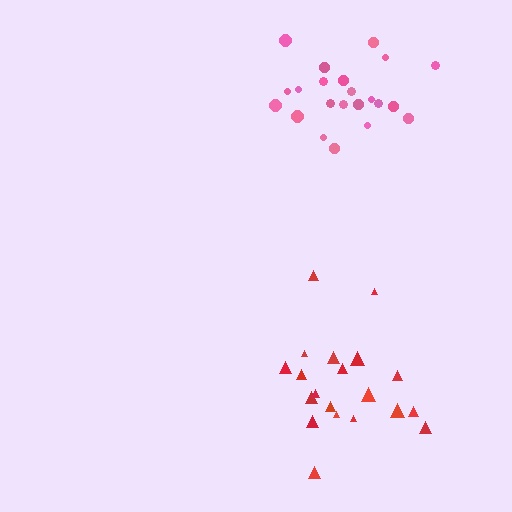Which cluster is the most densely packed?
Red.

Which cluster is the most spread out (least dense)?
Pink.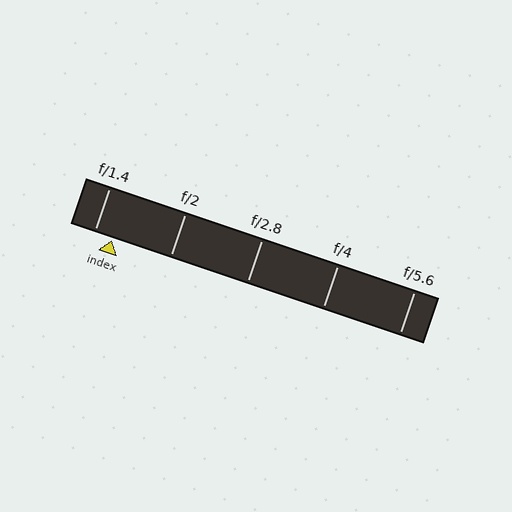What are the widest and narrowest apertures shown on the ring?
The widest aperture shown is f/1.4 and the narrowest is f/5.6.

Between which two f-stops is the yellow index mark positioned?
The index mark is between f/1.4 and f/2.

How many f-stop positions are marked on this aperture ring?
There are 5 f-stop positions marked.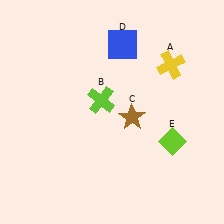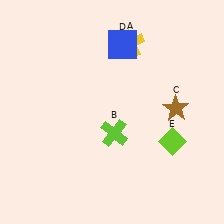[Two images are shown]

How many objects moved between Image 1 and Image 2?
3 objects moved between the two images.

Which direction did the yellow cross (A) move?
The yellow cross (A) moved left.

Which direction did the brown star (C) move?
The brown star (C) moved right.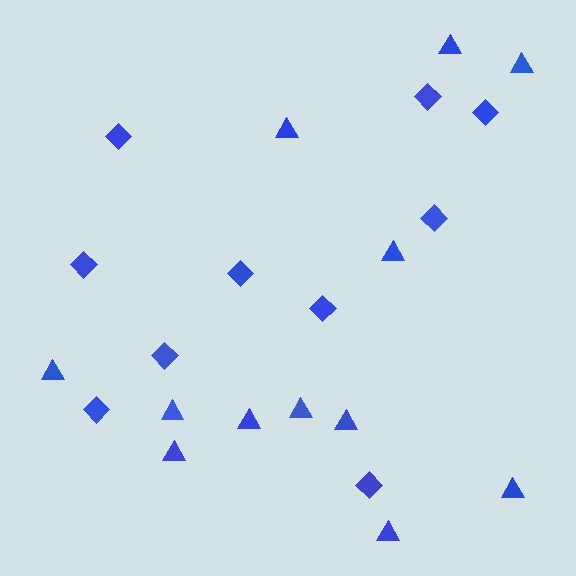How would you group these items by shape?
There are 2 groups: one group of diamonds (10) and one group of triangles (12).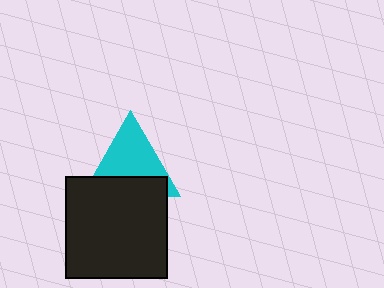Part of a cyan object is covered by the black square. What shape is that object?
It is a triangle.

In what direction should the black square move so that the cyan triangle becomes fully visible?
The black square should move down. That is the shortest direction to clear the overlap and leave the cyan triangle fully visible.